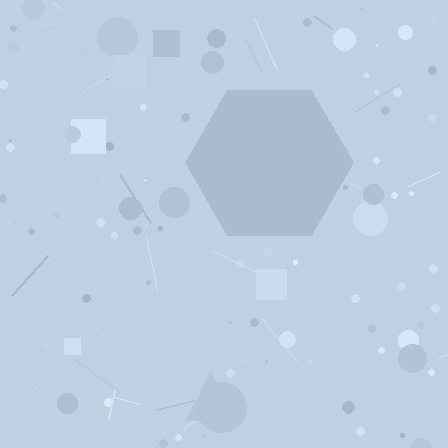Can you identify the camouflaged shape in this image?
The camouflaged shape is a hexagon.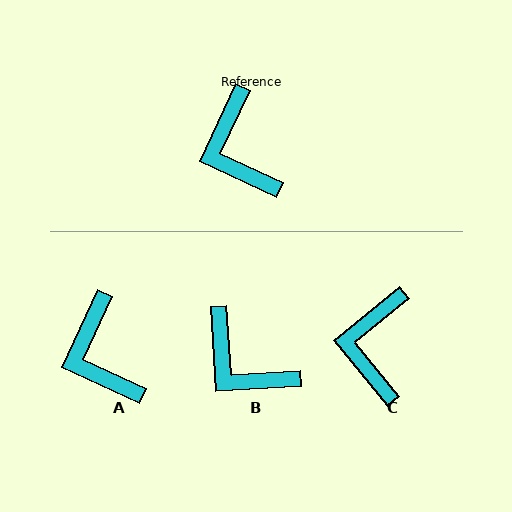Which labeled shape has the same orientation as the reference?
A.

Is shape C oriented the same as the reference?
No, it is off by about 26 degrees.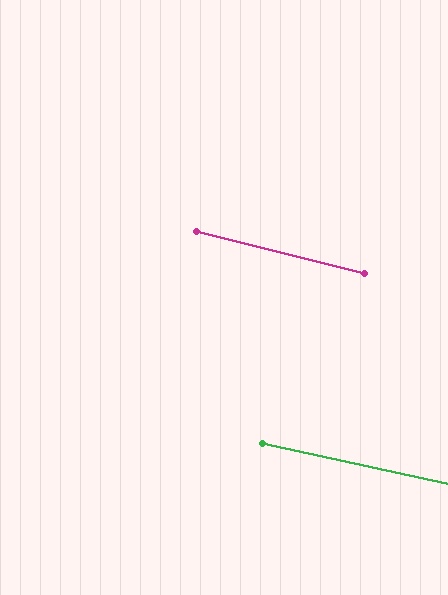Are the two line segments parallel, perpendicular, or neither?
Parallel — their directions differ by only 1.8°.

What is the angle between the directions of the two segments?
Approximately 2 degrees.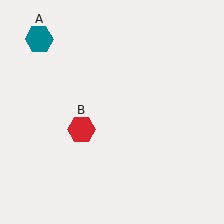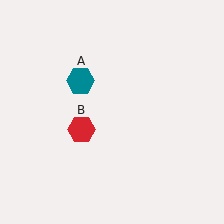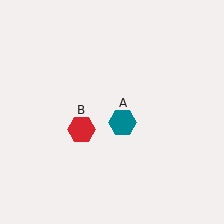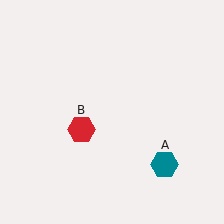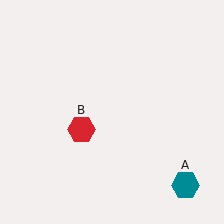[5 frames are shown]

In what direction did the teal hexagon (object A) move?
The teal hexagon (object A) moved down and to the right.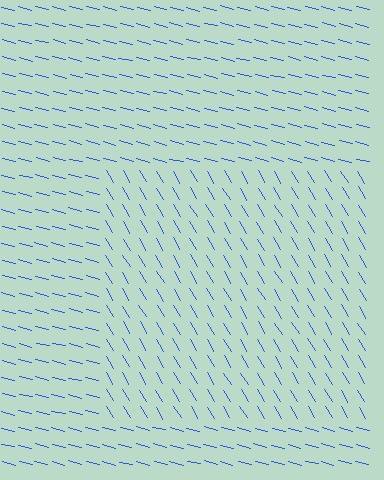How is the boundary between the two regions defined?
The boundary is defined purely by a change in line orientation (approximately 45 degrees difference). All lines are the same color and thickness.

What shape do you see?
I see a rectangle.